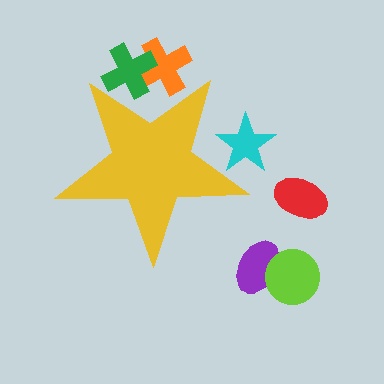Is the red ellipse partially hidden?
No, the red ellipse is fully visible.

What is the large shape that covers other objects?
A yellow star.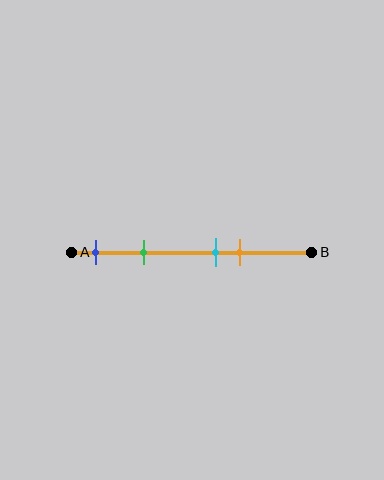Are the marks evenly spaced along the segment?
No, the marks are not evenly spaced.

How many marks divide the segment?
There are 4 marks dividing the segment.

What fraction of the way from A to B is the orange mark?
The orange mark is approximately 70% (0.7) of the way from A to B.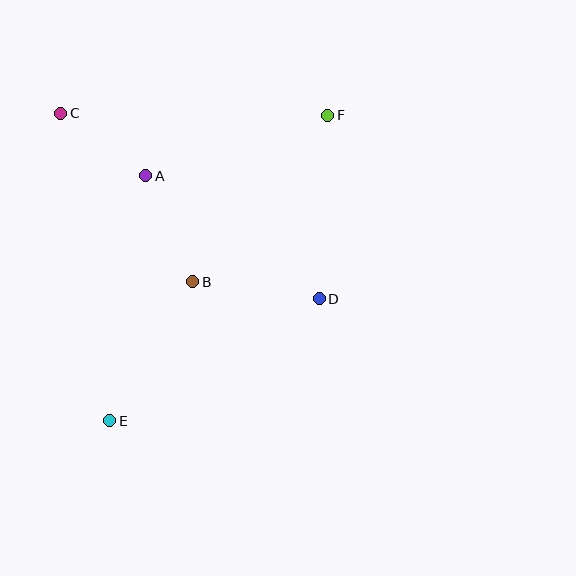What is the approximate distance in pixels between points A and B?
The distance between A and B is approximately 116 pixels.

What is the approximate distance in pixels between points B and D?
The distance between B and D is approximately 128 pixels.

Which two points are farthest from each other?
Points E and F are farthest from each other.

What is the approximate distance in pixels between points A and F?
The distance between A and F is approximately 192 pixels.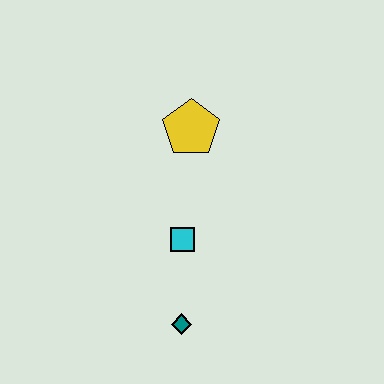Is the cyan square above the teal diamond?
Yes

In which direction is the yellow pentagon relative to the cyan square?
The yellow pentagon is above the cyan square.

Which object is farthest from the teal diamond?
The yellow pentagon is farthest from the teal diamond.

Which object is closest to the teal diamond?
The cyan square is closest to the teal diamond.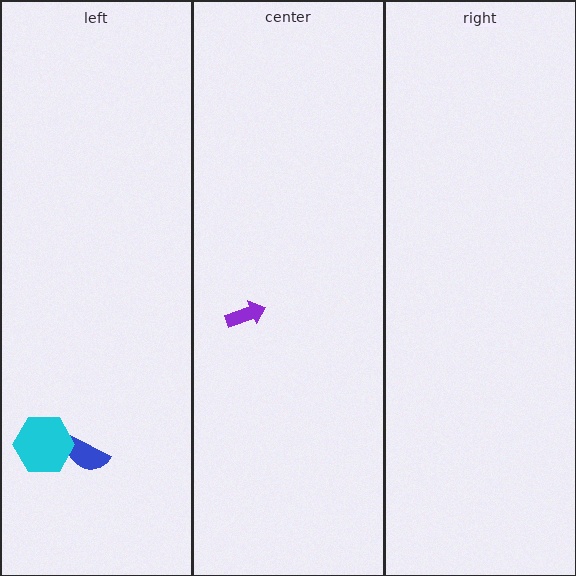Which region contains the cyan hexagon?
The left region.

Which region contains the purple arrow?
The center region.